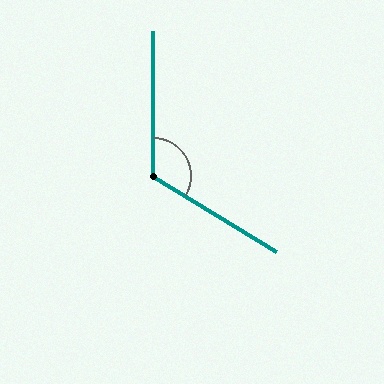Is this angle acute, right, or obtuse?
It is obtuse.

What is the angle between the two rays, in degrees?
Approximately 121 degrees.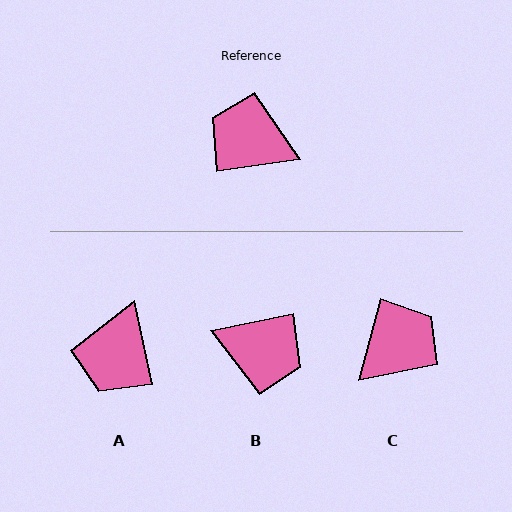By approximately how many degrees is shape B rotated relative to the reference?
Approximately 177 degrees clockwise.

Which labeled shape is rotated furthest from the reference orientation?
B, about 177 degrees away.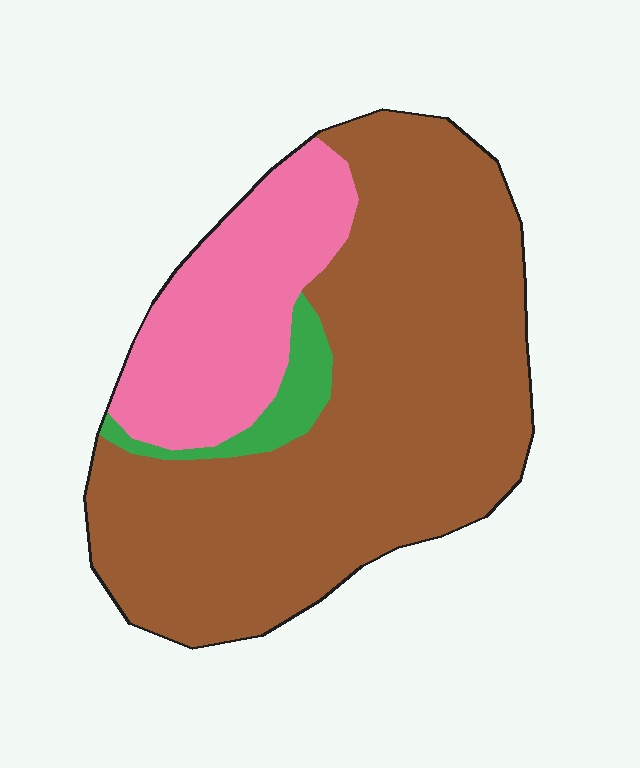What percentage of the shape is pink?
Pink covers roughly 25% of the shape.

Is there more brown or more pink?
Brown.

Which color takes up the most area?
Brown, at roughly 70%.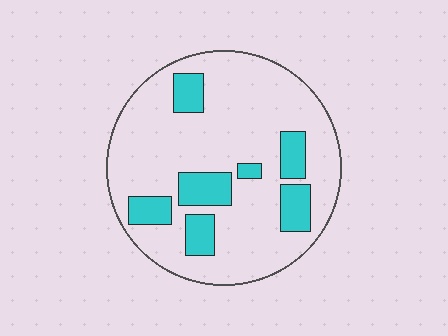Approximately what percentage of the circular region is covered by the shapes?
Approximately 20%.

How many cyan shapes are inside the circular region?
7.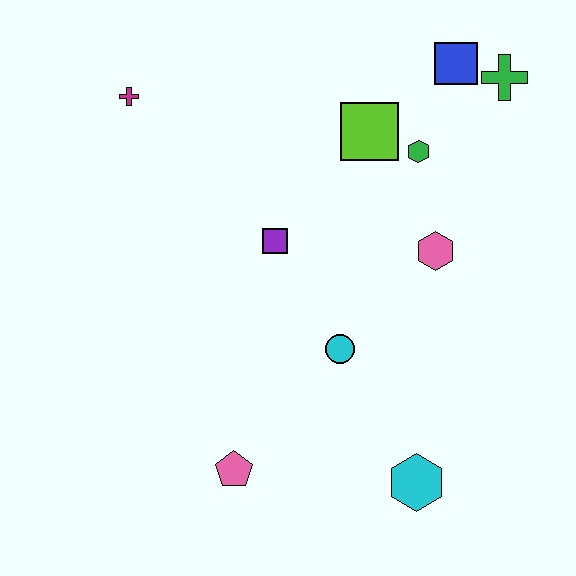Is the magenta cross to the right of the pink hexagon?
No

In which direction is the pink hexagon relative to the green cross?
The pink hexagon is below the green cross.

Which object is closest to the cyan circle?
The purple square is closest to the cyan circle.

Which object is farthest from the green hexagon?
The pink pentagon is farthest from the green hexagon.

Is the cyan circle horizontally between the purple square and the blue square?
Yes